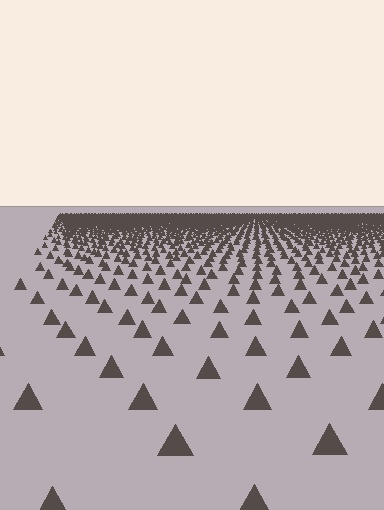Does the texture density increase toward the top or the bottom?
Density increases toward the top.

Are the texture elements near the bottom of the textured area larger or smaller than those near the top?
Larger. Near the bottom, elements are closer to the viewer and appear at a bigger on-screen size.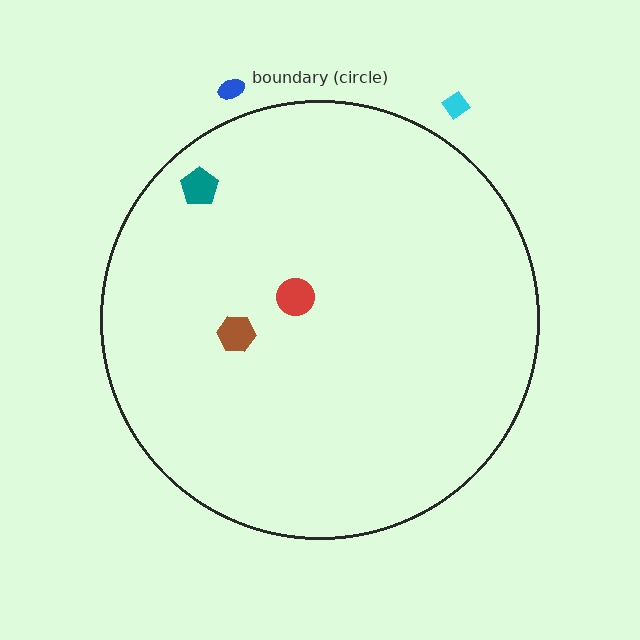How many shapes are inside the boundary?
3 inside, 2 outside.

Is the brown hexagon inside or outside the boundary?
Inside.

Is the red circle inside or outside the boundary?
Inside.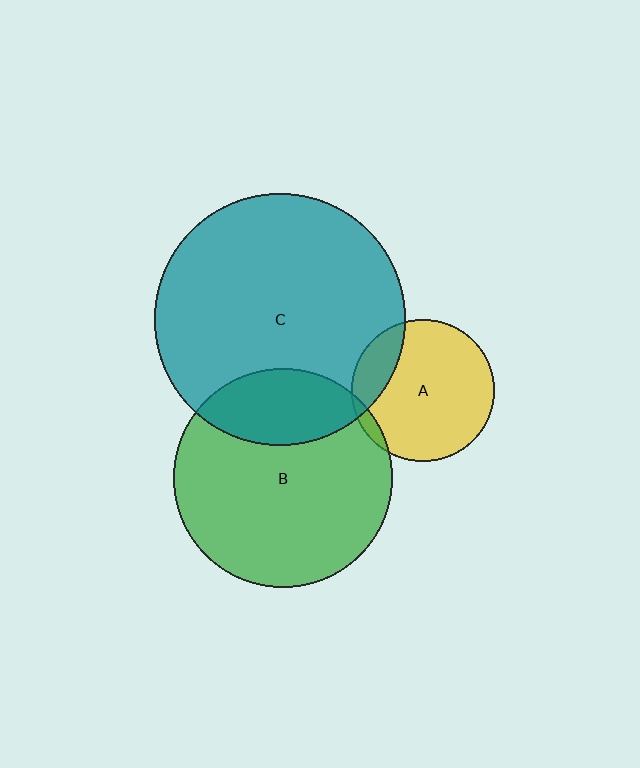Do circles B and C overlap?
Yes.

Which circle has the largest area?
Circle C (teal).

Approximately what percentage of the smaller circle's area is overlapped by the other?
Approximately 25%.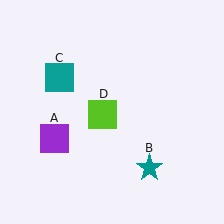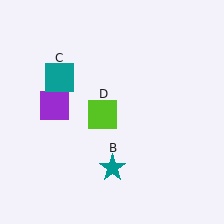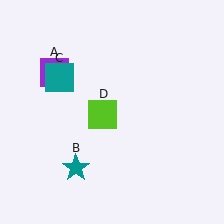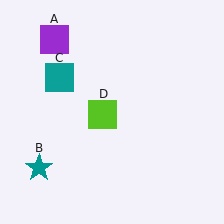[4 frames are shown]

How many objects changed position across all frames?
2 objects changed position: purple square (object A), teal star (object B).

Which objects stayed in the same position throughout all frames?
Teal square (object C) and lime square (object D) remained stationary.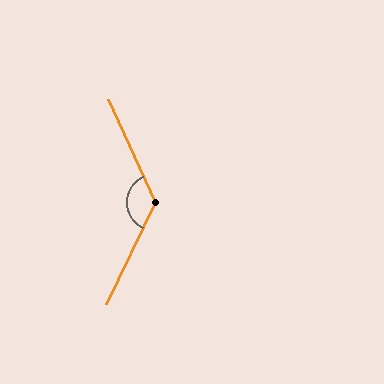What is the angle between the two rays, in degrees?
Approximately 129 degrees.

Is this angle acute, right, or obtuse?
It is obtuse.